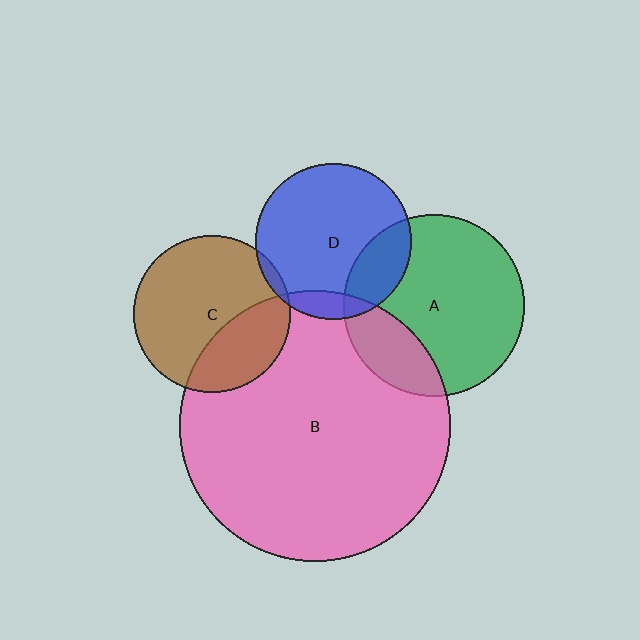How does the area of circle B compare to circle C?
Approximately 3.0 times.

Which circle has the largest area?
Circle B (pink).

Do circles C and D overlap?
Yes.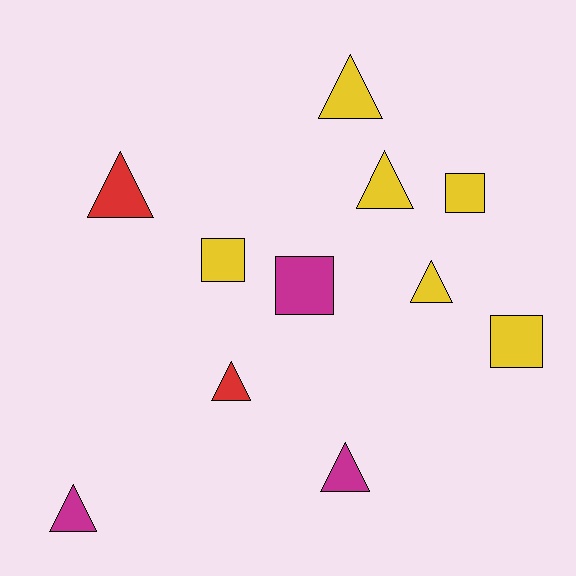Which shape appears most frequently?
Triangle, with 7 objects.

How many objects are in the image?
There are 11 objects.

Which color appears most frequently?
Yellow, with 6 objects.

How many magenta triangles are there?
There are 2 magenta triangles.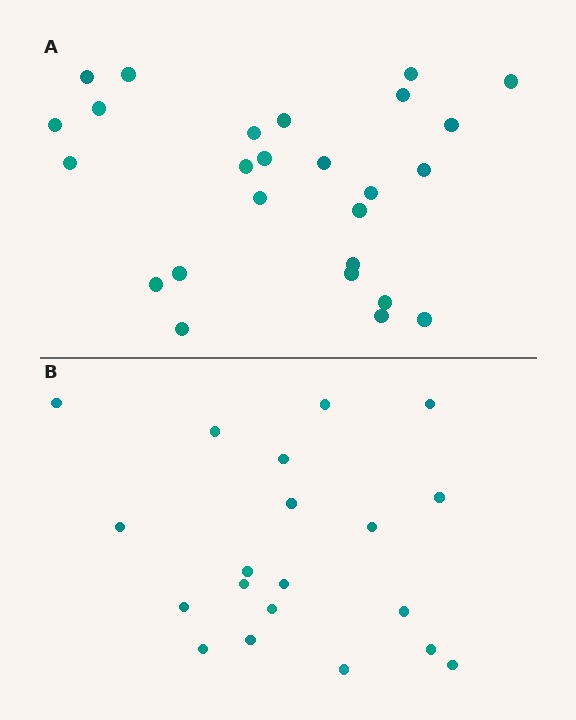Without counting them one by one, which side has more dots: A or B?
Region A (the top region) has more dots.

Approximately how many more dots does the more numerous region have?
Region A has about 6 more dots than region B.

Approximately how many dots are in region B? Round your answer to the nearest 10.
About 20 dots.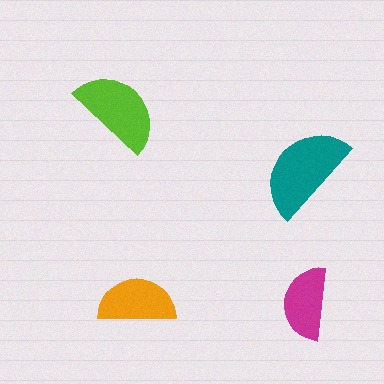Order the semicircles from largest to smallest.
the teal one, the lime one, the orange one, the magenta one.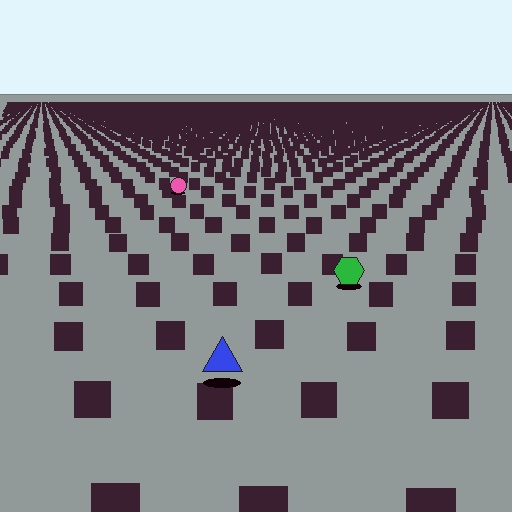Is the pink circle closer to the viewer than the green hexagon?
No. The green hexagon is closer — you can tell from the texture gradient: the ground texture is coarser near it.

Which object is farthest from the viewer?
The pink circle is farthest from the viewer. It appears smaller and the ground texture around it is denser.